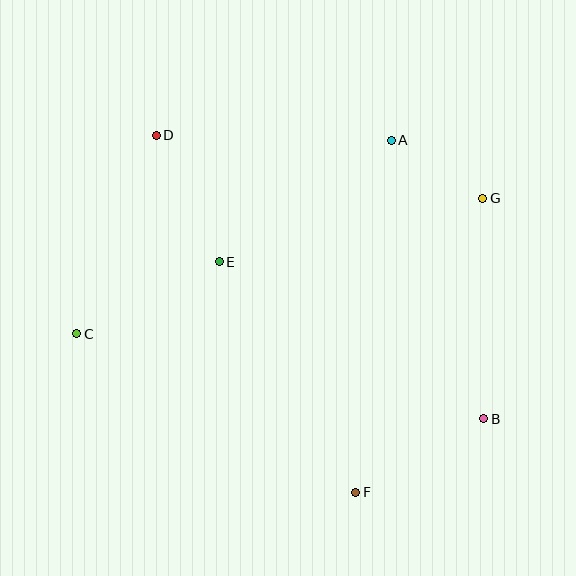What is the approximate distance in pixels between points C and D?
The distance between C and D is approximately 214 pixels.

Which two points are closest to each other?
Points A and G are closest to each other.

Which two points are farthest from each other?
Points B and D are farthest from each other.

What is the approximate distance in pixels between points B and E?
The distance between B and E is approximately 307 pixels.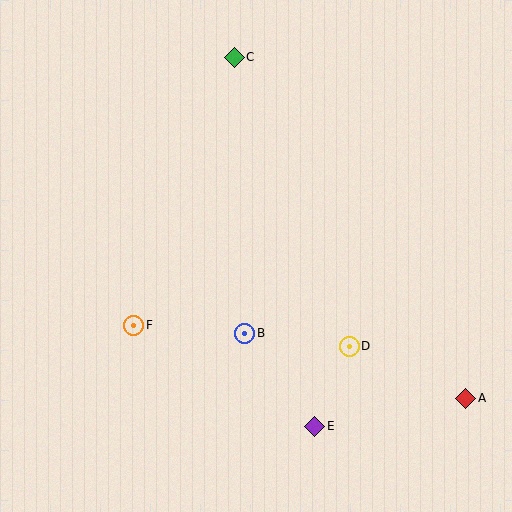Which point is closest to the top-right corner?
Point C is closest to the top-right corner.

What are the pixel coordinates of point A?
Point A is at (466, 398).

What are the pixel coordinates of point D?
Point D is at (349, 346).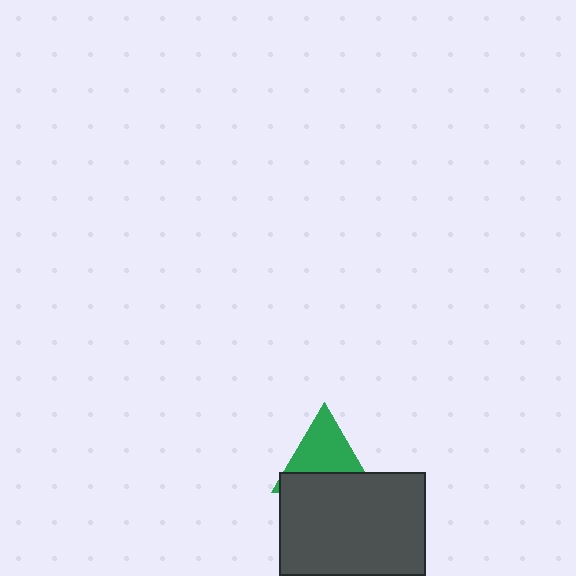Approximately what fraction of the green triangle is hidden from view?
Roughly 41% of the green triangle is hidden behind the dark gray rectangle.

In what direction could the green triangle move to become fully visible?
The green triangle could move up. That would shift it out from behind the dark gray rectangle entirely.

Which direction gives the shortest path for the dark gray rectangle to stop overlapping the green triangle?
Moving down gives the shortest separation.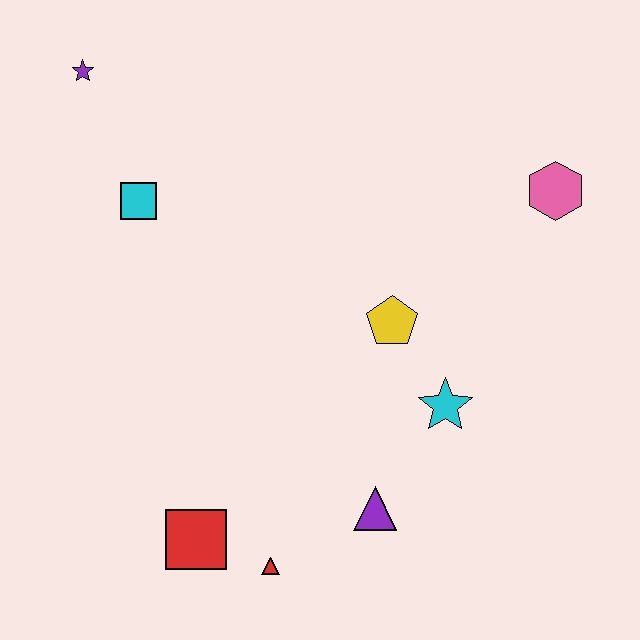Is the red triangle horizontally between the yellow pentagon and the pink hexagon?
No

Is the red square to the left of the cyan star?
Yes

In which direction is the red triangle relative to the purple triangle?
The red triangle is to the left of the purple triangle.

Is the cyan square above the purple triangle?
Yes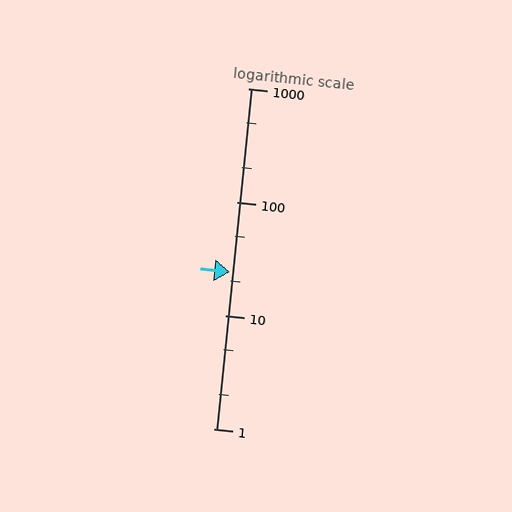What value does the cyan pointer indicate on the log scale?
The pointer indicates approximately 24.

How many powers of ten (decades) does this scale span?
The scale spans 3 decades, from 1 to 1000.